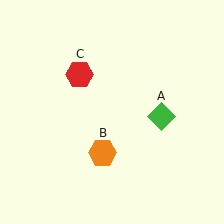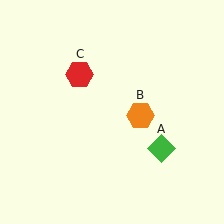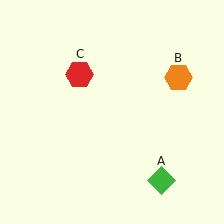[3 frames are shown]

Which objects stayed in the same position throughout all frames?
Red hexagon (object C) remained stationary.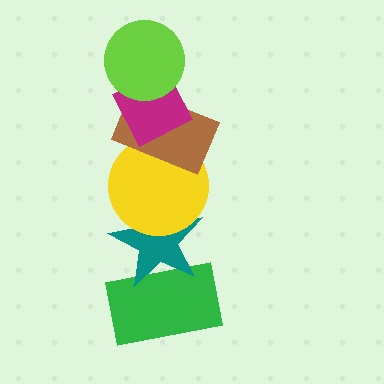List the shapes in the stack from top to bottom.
From top to bottom: the lime circle, the magenta diamond, the brown rectangle, the yellow circle, the teal star, the green rectangle.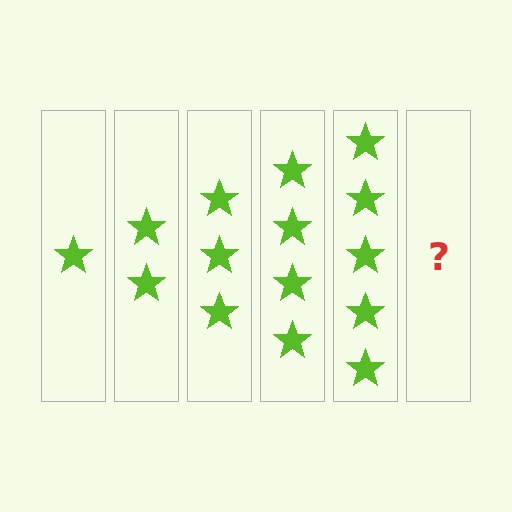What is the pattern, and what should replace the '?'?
The pattern is that each step adds one more star. The '?' should be 6 stars.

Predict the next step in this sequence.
The next step is 6 stars.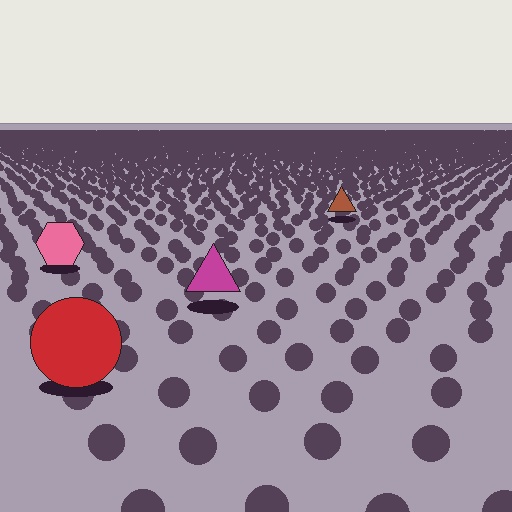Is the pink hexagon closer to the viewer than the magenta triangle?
No. The magenta triangle is closer — you can tell from the texture gradient: the ground texture is coarser near it.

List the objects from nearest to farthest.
From nearest to farthest: the red circle, the magenta triangle, the pink hexagon, the brown triangle.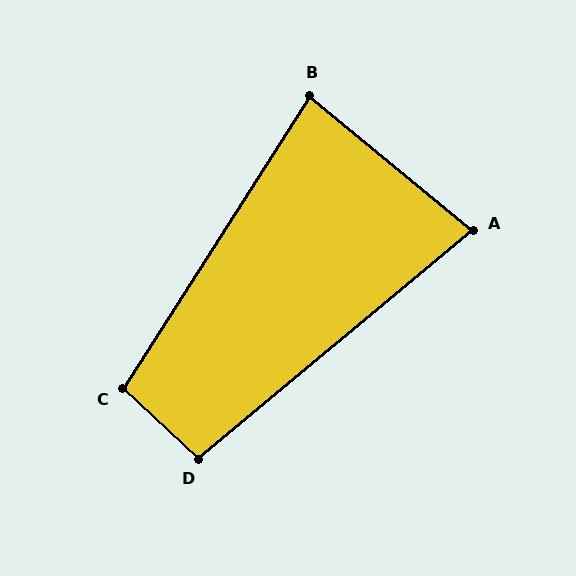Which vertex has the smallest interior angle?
A, at approximately 79 degrees.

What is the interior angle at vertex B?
Approximately 83 degrees (acute).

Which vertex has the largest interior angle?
C, at approximately 101 degrees.